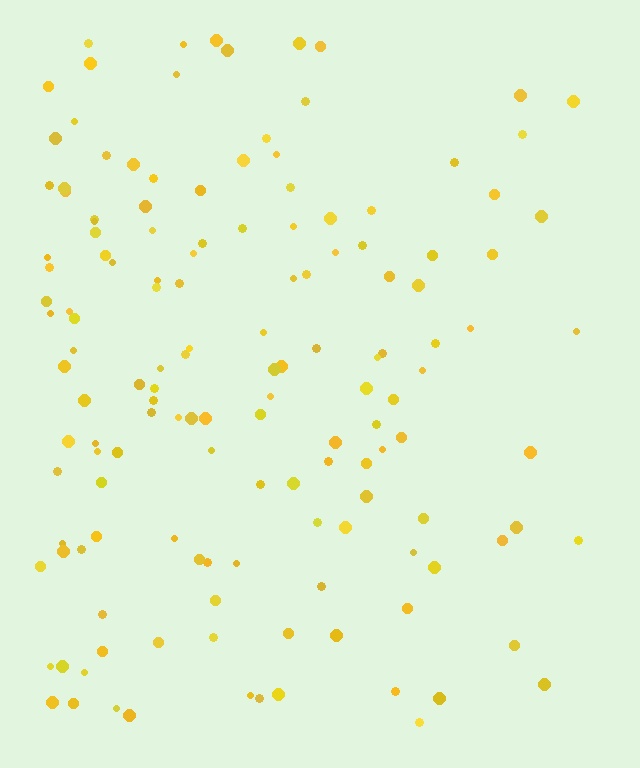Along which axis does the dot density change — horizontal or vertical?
Horizontal.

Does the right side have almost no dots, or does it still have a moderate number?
Still a moderate number, just noticeably fewer than the left.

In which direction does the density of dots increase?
From right to left, with the left side densest.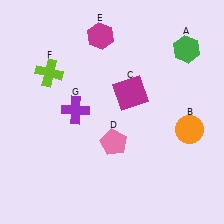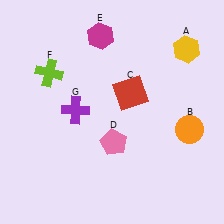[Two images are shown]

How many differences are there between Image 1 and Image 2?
There are 2 differences between the two images.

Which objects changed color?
A changed from green to yellow. C changed from magenta to red.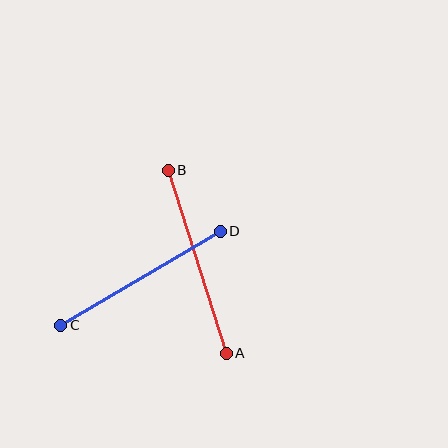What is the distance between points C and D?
The distance is approximately 185 pixels.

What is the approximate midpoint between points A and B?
The midpoint is at approximately (197, 262) pixels.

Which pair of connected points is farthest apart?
Points A and B are farthest apart.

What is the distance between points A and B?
The distance is approximately 192 pixels.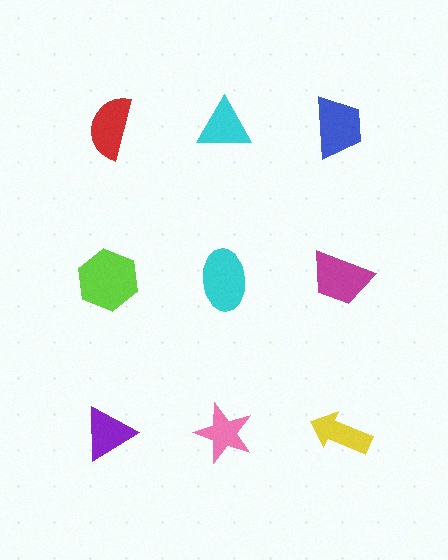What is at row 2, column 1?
A lime hexagon.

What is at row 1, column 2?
A cyan triangle.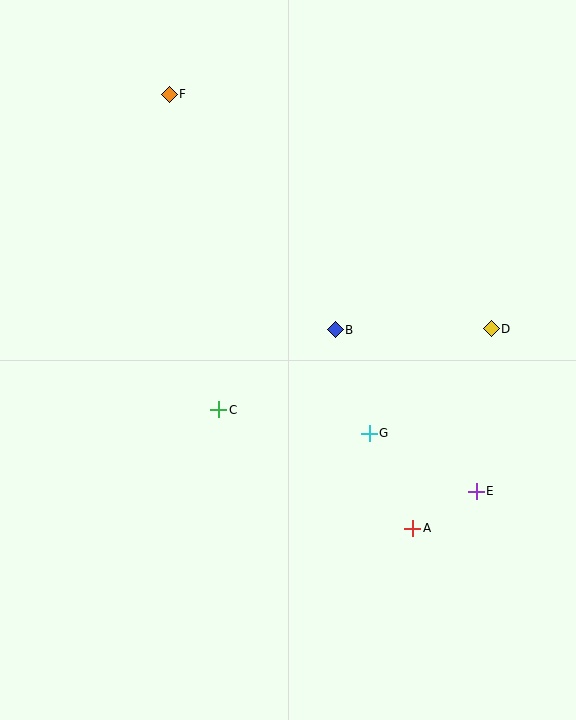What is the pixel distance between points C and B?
The distance between C and B is 142 pixels.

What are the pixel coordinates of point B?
Point B is at (335, 330).